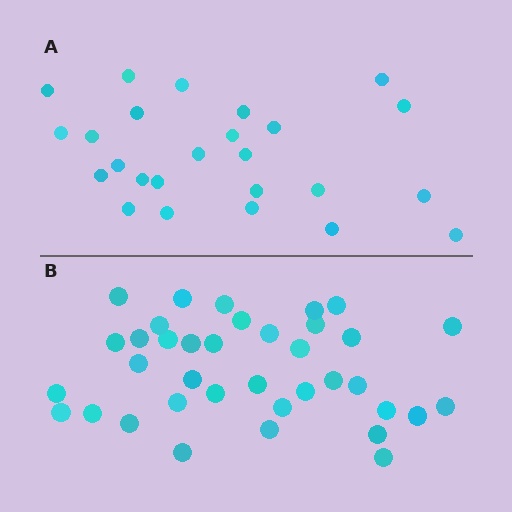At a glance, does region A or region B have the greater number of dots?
Region B (the bottom region) has more dots.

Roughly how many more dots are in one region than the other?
Region B has roughly 12 or so more dots than region A.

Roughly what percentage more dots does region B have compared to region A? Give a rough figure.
About 50% more.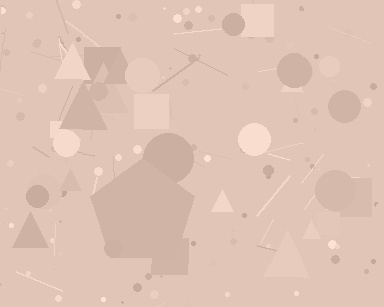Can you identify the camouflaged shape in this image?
The camouflaged shape is a pentagon.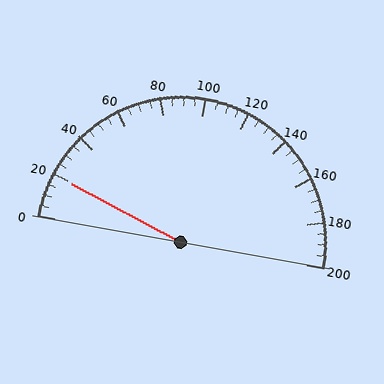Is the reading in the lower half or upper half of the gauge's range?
The reading is in the lower half of the range (0 to 200).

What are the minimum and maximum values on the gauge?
The gauge ranges from 0 to 200.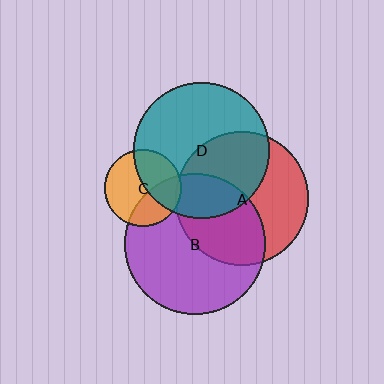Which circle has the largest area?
Circle B (purple).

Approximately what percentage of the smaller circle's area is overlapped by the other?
Approximately 20%.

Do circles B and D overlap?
Yes.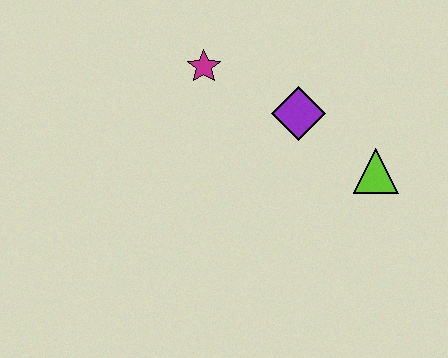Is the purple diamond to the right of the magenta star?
Yes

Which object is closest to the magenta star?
The purple diamond is closest to the magenta star.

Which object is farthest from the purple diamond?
The magenta star is farthest from the purple diamond.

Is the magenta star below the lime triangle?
No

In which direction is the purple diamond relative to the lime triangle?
The purple diamond is to the left of the lime triangle.